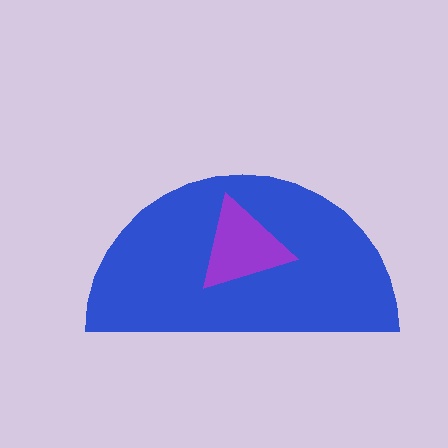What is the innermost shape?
The purple triangle.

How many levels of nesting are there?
2.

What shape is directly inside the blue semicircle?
The purple triangle.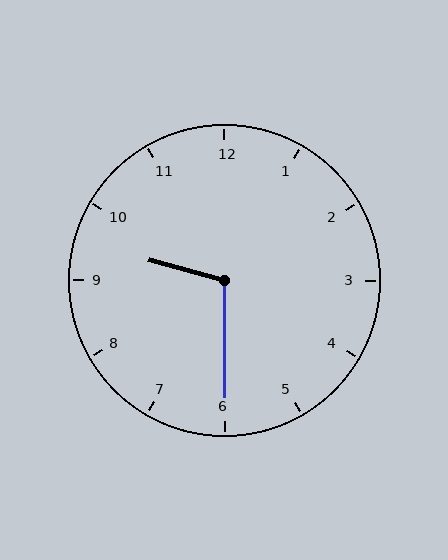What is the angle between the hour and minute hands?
Approximately 105 degrees.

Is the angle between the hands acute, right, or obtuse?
It is obtuse.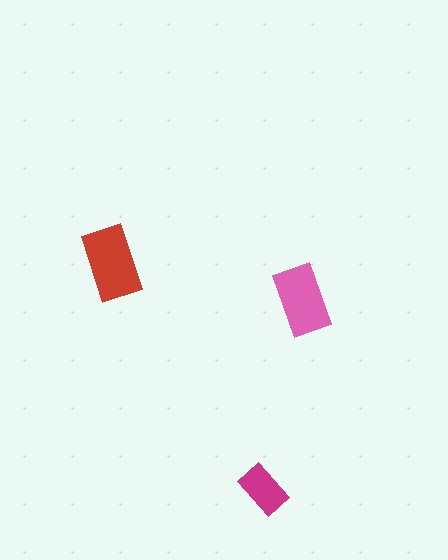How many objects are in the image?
There are 3 objects in the image.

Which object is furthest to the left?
The red rectangle is leftmost.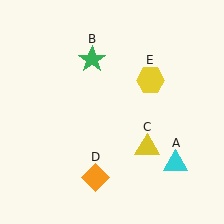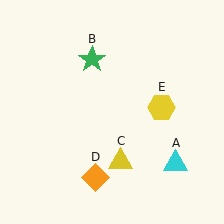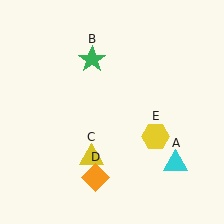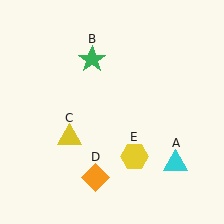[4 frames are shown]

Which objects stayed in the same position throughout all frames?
Cyan triangle (object A) and green star (object B) and orange diamond (object D) remained stationary.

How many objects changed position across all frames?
2 objects changed position: yellow triangle (object C), yellow hexagon (object E).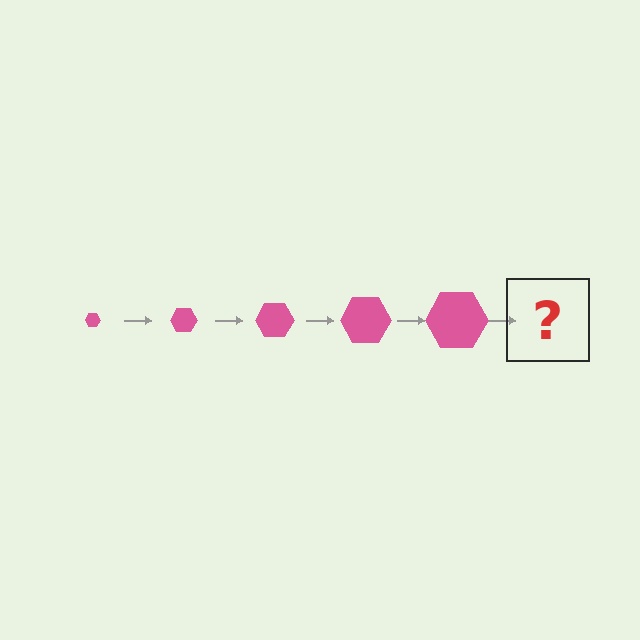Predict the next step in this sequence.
The next step is a pink hexagon, larger than the previous one.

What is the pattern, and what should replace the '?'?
The pattern is that the hexagon gets progressively larger each step. The '?' should be a pink hexagon, larger than the previous one.